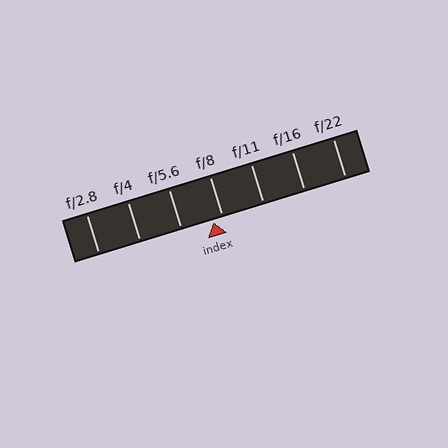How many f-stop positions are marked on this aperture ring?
There are 7 f-stop positions marked.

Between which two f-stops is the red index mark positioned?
The index mark is between f/5.6 and f/8.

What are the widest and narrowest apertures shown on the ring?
The widest aperture shown is f/2.8 and the narrowest is f/22.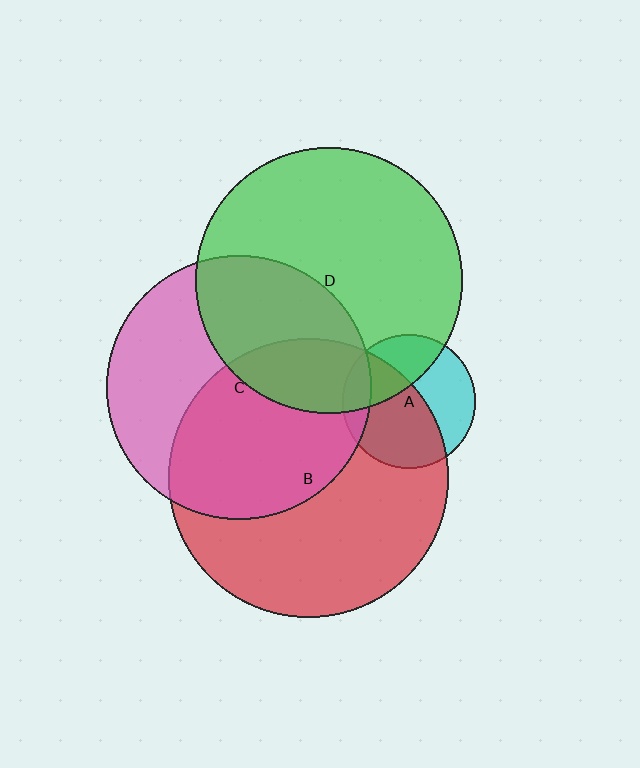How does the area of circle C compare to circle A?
Approximately 3.9 times.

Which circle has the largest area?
Circle B (red).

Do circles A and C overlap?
Yes.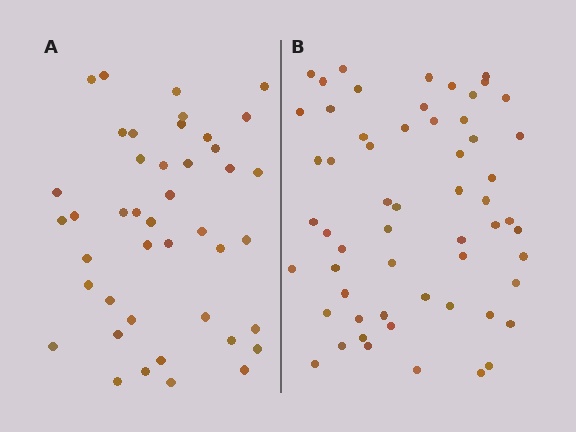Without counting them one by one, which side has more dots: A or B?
Region B (the right region) has more dots.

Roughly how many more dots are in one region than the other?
Region B has approximately 15 more dots than region A.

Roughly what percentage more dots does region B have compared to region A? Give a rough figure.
About 35% more.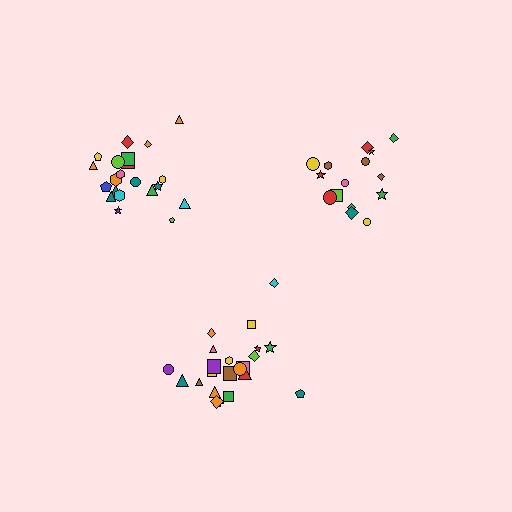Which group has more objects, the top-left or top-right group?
The top-left group.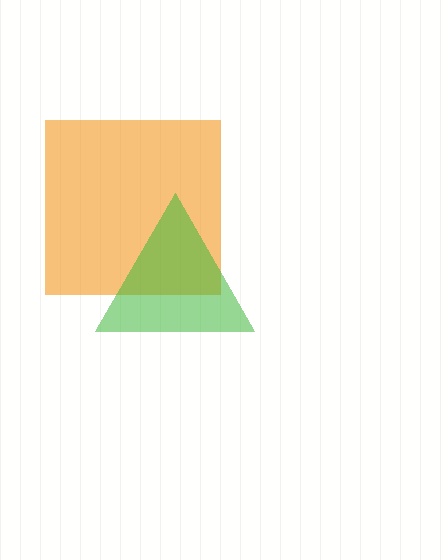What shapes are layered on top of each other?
The layered shapes are: an orange square, a green triangle.